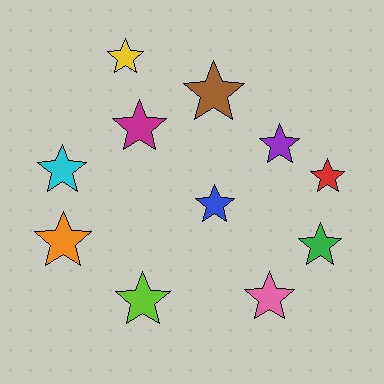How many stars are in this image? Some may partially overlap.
There are 11 stars.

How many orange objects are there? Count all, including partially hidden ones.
There is 1 orange object.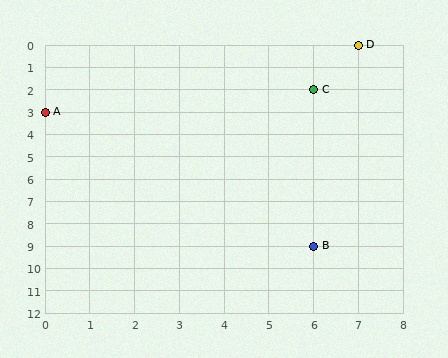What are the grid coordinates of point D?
Point D is at grid coordinates (7, 0).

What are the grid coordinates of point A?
Point A is at grid coordinates (0, 3).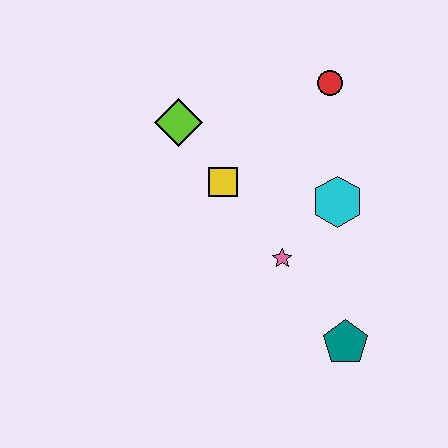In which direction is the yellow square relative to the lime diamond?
The yellow square is below the lime diamond.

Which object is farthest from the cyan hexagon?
The lime diamond is farthest from the cyan hexagon.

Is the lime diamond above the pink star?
Yes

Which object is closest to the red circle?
The cyan hexagon is closest to the red circle.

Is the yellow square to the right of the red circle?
No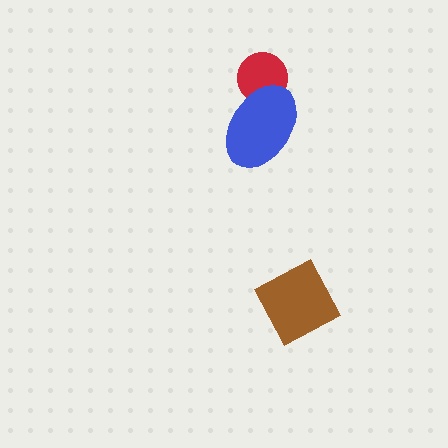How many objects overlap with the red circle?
1 object overlaps with the red circle.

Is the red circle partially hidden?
Yes, it is partially covered by another shape.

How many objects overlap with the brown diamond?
0 objects overlap with the brown diamond.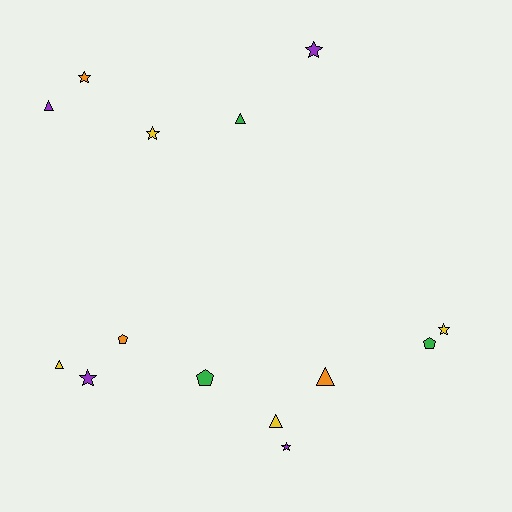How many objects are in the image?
There are 14 objects.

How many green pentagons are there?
There are 2 green pentagons.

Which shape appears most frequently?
Star, with 6 objects.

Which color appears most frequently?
Yellow, with 4 objects.